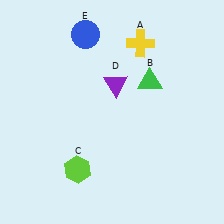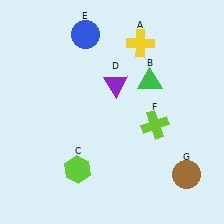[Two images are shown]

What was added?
A lime cross (F), a brown circle (G) were added in Image 2.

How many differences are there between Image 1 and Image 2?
There are 2 differences between the two images.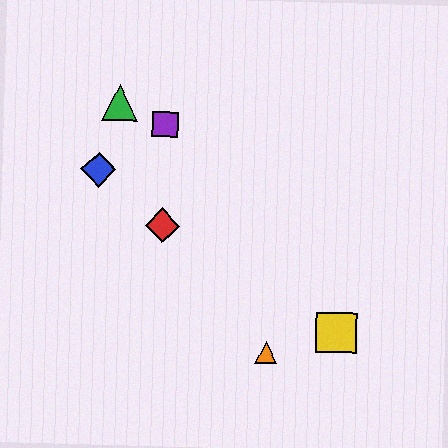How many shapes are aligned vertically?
2 shapes (the red diamond, the purple square) are aligned vertically.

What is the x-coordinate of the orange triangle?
The orange triangle is at x≈266.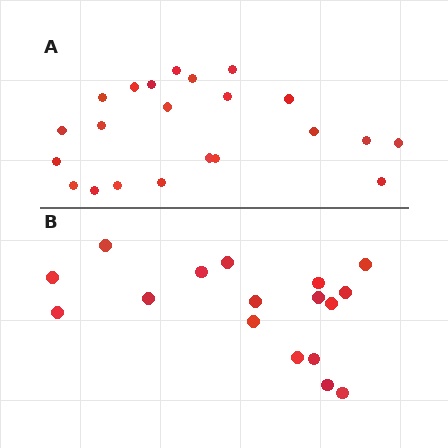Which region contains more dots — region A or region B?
Region A (the top region) has more dots.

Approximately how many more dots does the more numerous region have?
Region A has about 5 more dots than region B.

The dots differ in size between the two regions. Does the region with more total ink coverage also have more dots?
No. Region B has more total ink coverage because its dots are larger, but region A actually contains more individual dots. Total area can be misleading — the number of items is what matters here.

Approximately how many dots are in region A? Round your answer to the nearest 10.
About 20 dots. (The exact count is 22, which rounds to 20.)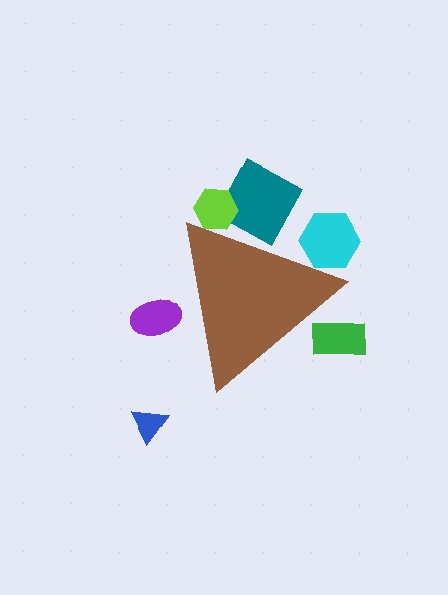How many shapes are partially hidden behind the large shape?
5 shapes are partially hidden.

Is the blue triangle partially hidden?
No, the blue triangle is fully visible.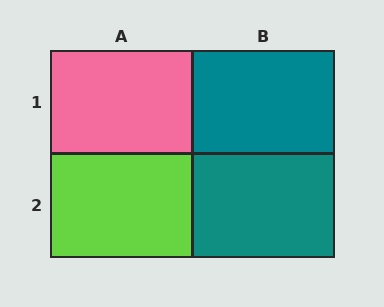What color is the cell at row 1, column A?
Pink.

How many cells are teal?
2 cells are teal.